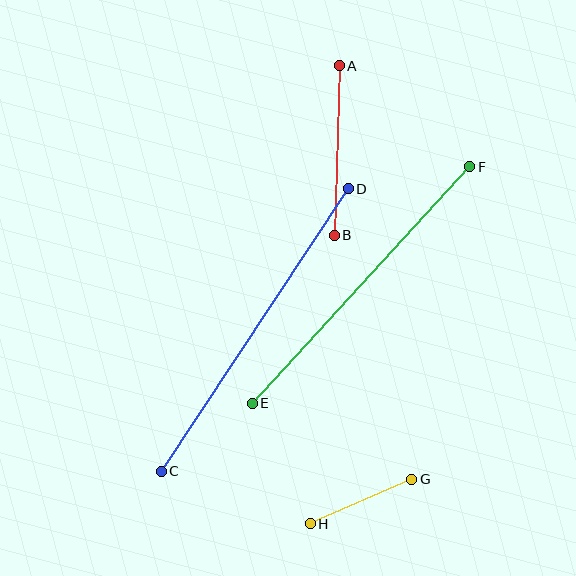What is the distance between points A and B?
The distance is approximately 169 pixels.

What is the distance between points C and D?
The distance is approximately 339 pixels.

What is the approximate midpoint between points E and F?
The midpoint is at approximately (361, 285) pixels.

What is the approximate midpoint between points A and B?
The midpoint is at approximately (337, 150) pixels.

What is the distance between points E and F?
The distance is approximately 322 pixels.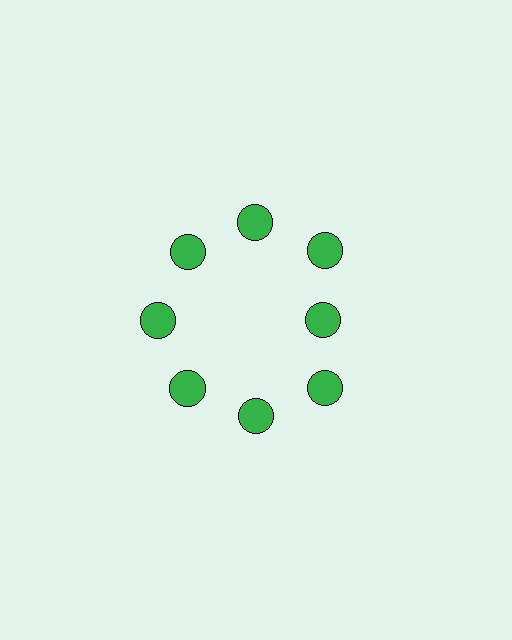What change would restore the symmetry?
The symmetry would be restored by moving it outward, back onto the ring so that all 8 circles sit at equal angles and equal distance from the center.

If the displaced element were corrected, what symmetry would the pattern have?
It would have 8-fold rotational symmetry — the pattern would map onto itself every 45 degrees.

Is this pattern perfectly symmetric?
No. The 8 green circles are arranged in a ring, but one element near the 3 o'clock position is pulled inward toward the center, breaking the 8-fold rotational symmetry.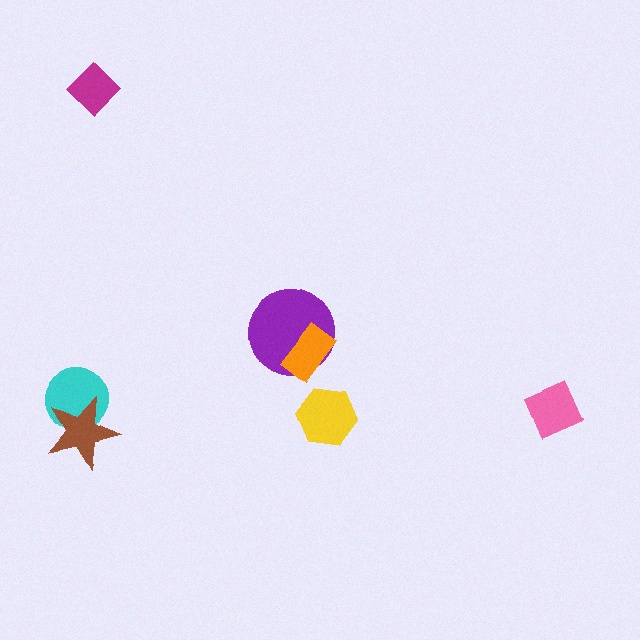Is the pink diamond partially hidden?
No, no other shape covers it.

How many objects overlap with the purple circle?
1 object overlaps with the purple circle.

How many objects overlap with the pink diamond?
0 objects overlap with the pink diamond.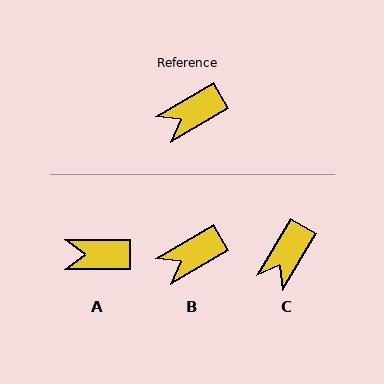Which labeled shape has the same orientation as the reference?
B.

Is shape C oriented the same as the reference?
No, it is off by about 29 degrees.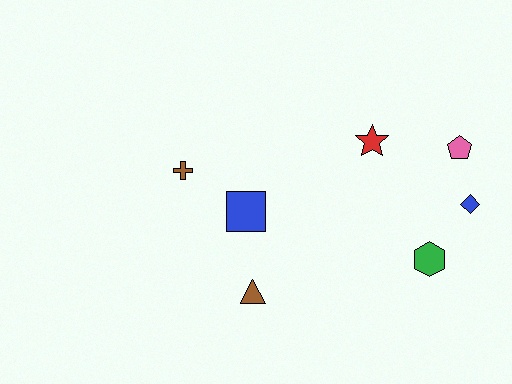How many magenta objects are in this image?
There are no magenta objects.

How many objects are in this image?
There are 7 objects.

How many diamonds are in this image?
There is 1 diamond.